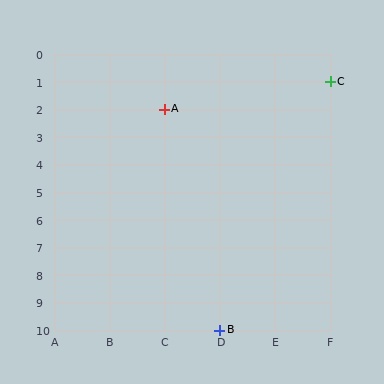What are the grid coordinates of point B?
Point B is at grid coordinates (D, 10).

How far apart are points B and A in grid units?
Points B and A are 1 column and 8 rows apart (about 8.1 grid units diagonally).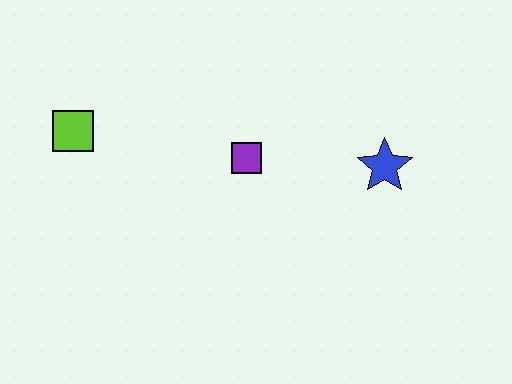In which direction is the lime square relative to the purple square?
The lime square is to the left of the purple square.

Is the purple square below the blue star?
No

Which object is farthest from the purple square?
The lime square is farthest from the purple square.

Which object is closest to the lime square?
The purple square is closest to the lime square.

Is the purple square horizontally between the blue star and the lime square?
Yes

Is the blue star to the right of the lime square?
Yes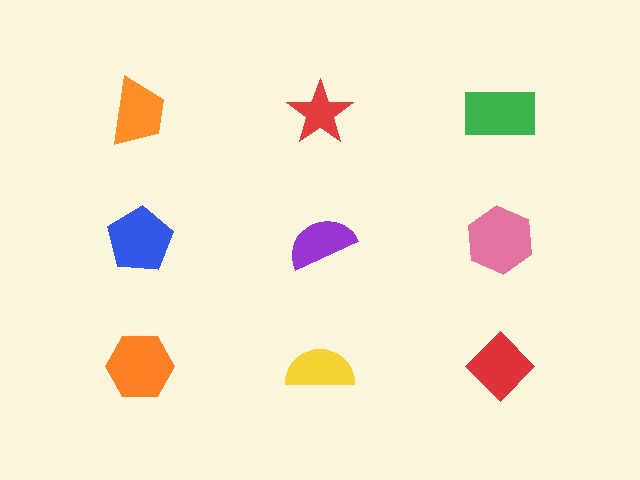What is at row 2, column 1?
A blue pentagon.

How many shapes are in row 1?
3 shapes.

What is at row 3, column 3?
A red diamond.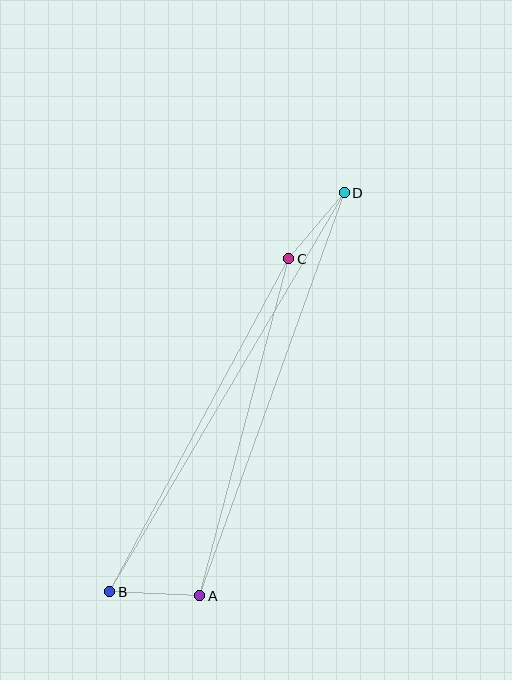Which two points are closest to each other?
Points C and D are closest to each other.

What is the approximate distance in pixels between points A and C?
The distance between A and C is approximately 349 pixels.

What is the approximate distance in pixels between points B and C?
The distance between B and C is approximately 378 pixels.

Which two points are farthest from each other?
Points B and D are farthest from each other.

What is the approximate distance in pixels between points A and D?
The distance between A and D is approximately 428 pixels.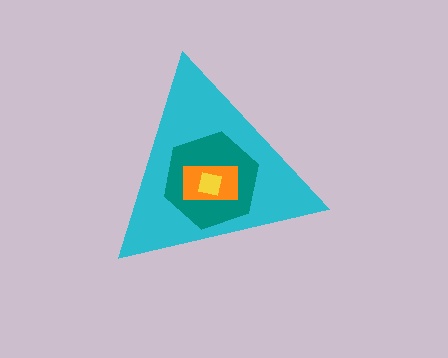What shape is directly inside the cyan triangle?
The teal hexagon.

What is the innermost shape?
The yellow square.